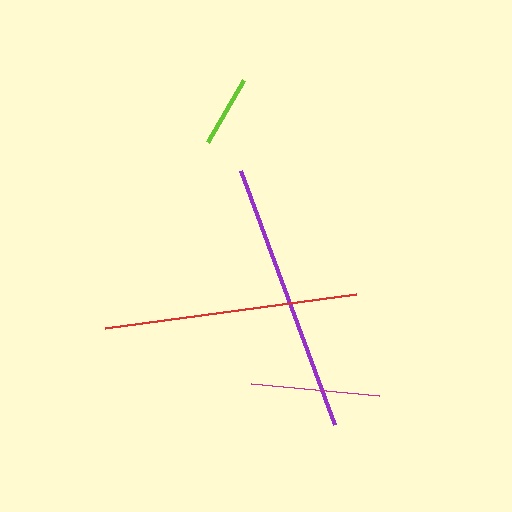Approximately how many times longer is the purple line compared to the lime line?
The purple line is approximately 3.8 times the length of the lime line.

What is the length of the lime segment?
The lime segment is approximately 72 pixels long.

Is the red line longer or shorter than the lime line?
The red line is longer than the lime line.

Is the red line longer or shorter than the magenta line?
The red line is longer than the magenta line.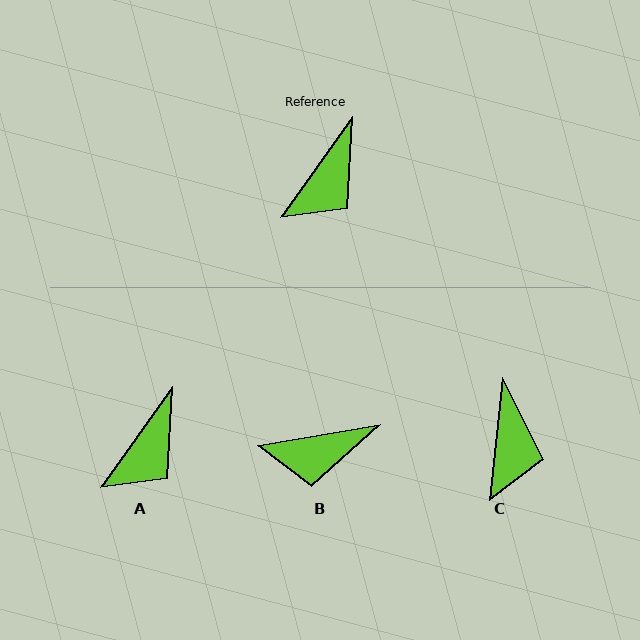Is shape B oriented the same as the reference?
No, it is off by about 45 degrees.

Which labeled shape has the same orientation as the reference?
A.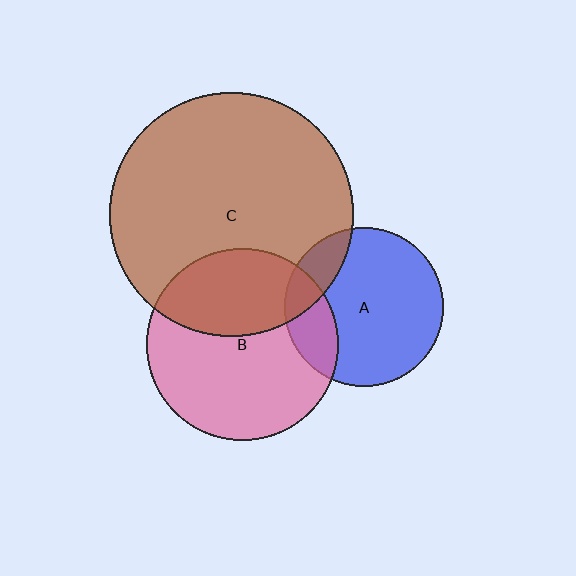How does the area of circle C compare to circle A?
Approximately 2.4 times.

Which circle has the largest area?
Circle C (brown).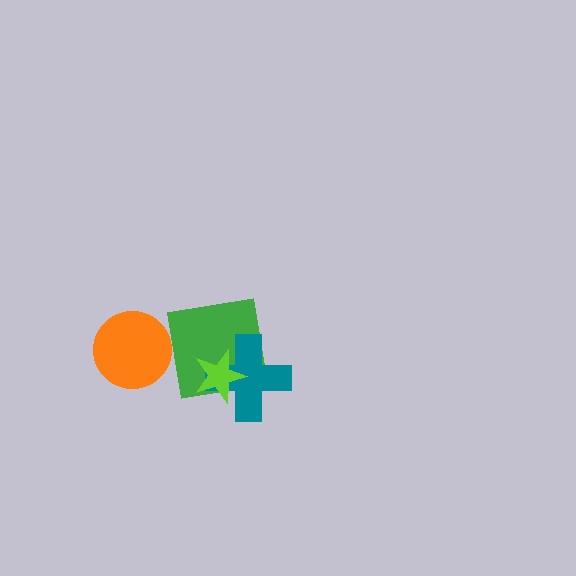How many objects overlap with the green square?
2 objects overlap with the green square.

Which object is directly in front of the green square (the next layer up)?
The teal cross is directly in front of the green square.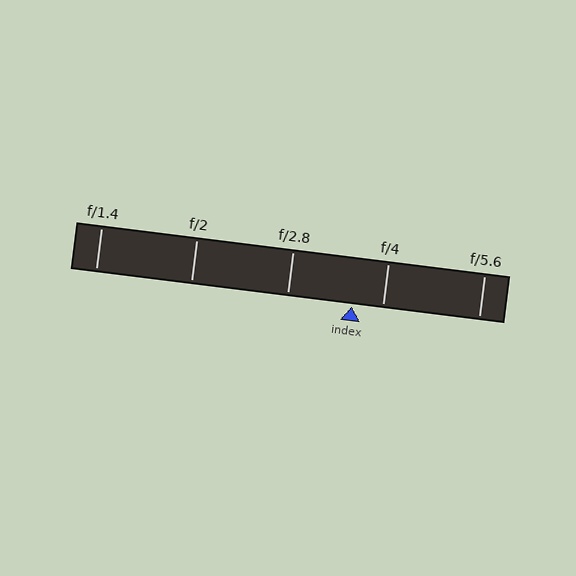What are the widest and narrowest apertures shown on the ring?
The widest aperture shown is f/1.4 and the narrowest is f/5.6.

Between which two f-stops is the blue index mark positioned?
The index mark is between f/2.8 and f/4.